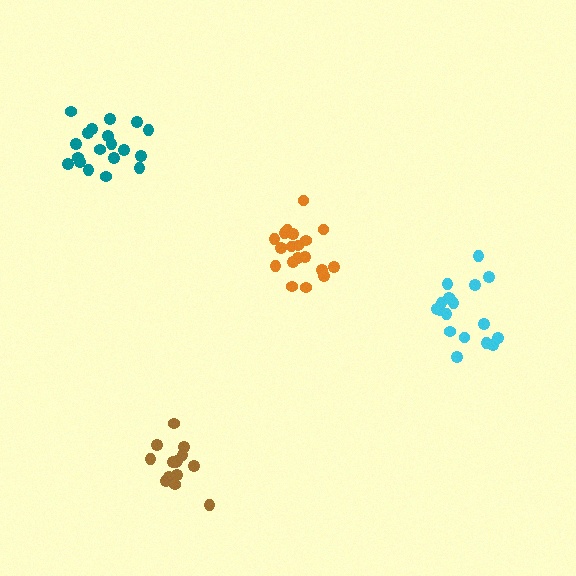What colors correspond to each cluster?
The clusters are colored: brown, orange, cyan, teal.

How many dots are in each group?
Group 1: 15 dots, Group 2: 19 dots, Group 3: 18 dots, Group 4: 19 dots (71 total).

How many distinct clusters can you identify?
There are 4 distinct clusters.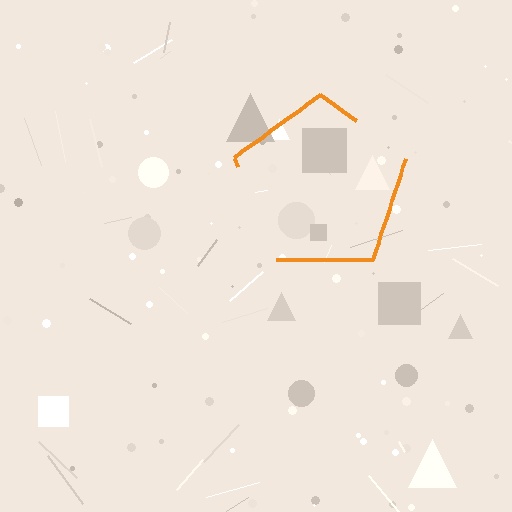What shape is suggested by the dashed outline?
The dashed outline suggests a pentagon.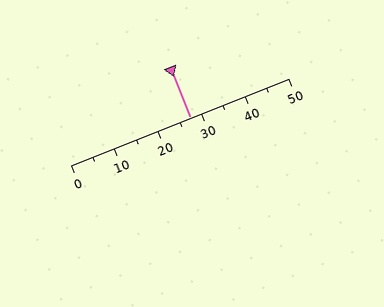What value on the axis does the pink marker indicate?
The marker indicates approximately 27.5.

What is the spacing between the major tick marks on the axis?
The major ticks are spaced 10 apart.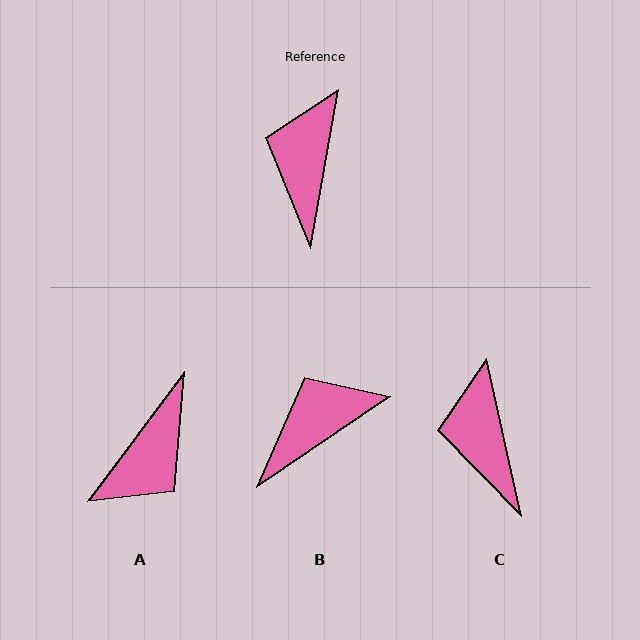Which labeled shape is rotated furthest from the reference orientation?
A, about 153 degrees away.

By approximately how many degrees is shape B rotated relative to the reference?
Approximately 46 degrees clockwise.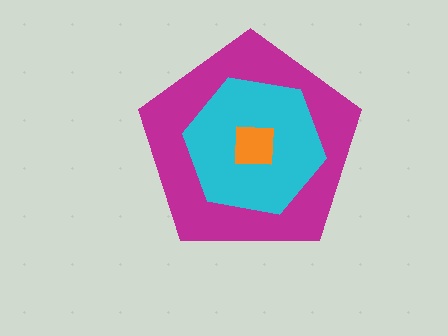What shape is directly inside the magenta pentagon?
The cyan hexagon.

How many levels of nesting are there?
3.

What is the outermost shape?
The magenta pentagon.